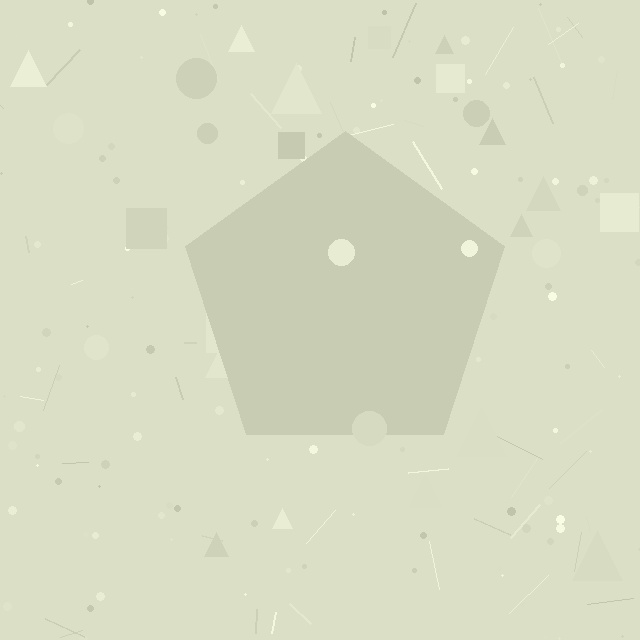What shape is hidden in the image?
A pentagon is hidden in the image.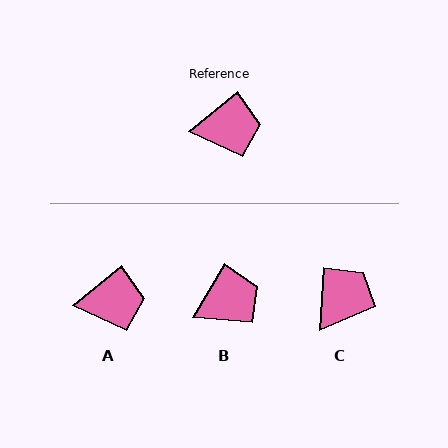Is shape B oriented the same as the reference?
No, it is off by about 20 degrees.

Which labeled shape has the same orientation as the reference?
A.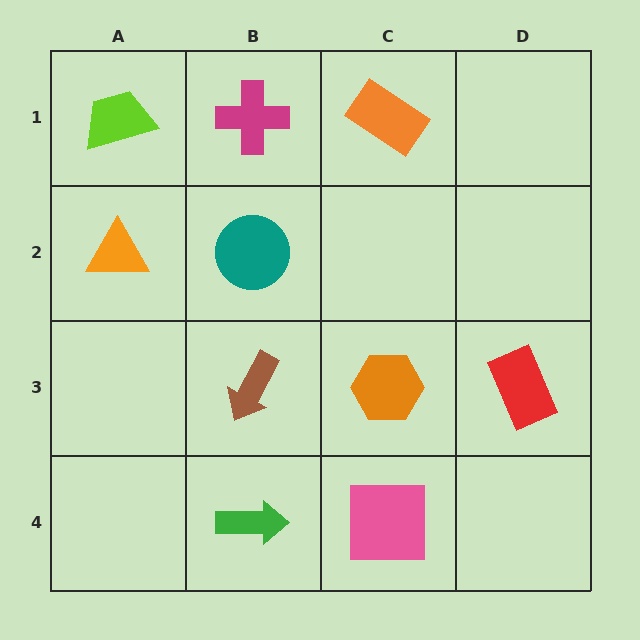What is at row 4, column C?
A pink square.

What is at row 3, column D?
A red rectangle.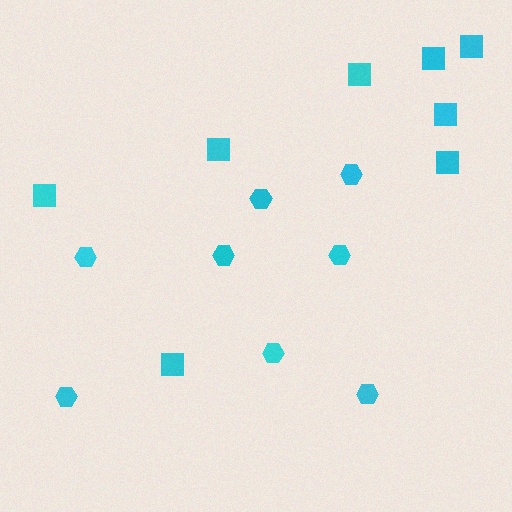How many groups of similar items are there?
There are 2 groups: one group of hexagons (8) and one group of squares (8).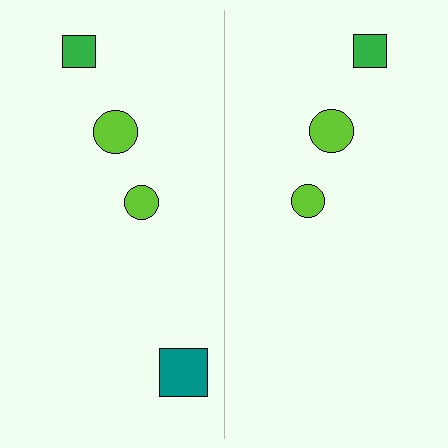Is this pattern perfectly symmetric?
No, the pattern is not perfectly symmetric. A teal square is missing from the right side.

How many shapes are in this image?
There are 7 shapes in this image.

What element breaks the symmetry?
A teal square is missing from the right side.